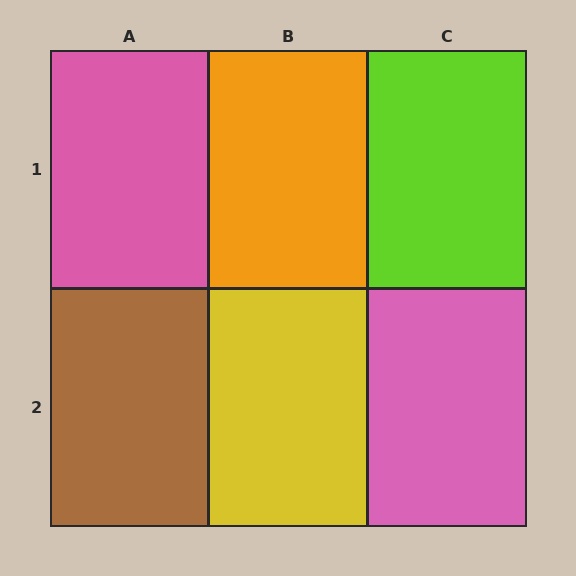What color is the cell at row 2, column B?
Yellow.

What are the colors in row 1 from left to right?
Pink, orange, lime.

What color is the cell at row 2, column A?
Brown.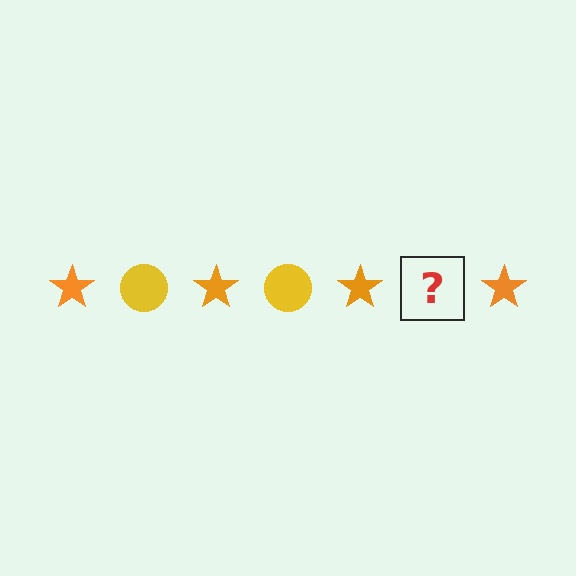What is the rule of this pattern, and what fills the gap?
The rule is that the pattern alternates between orange star and yellow circle. The gap should be filled with a yellow circle.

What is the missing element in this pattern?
The missing element is a yellow circle.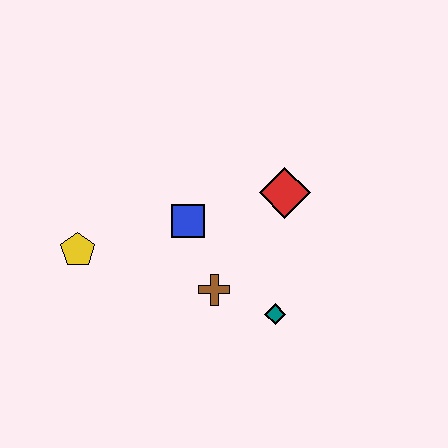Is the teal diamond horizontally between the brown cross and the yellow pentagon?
No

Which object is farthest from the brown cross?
The yellow pentagon is farthest from the brown cross.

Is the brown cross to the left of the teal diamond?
Yes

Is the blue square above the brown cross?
Yes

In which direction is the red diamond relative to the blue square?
The red diamond is to the right of the blue square.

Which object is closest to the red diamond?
The blue square is closest to the red diamond.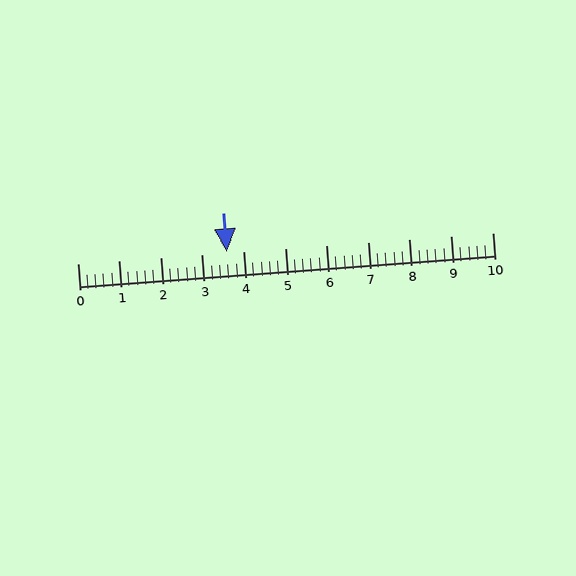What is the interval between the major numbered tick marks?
The major tick marks are spaced 1 units apart.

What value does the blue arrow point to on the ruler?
The blue arrow points to approximately 3.6.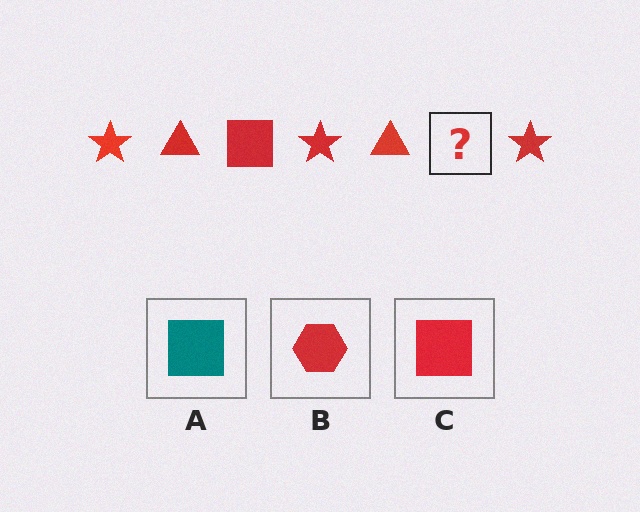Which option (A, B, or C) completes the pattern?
C.